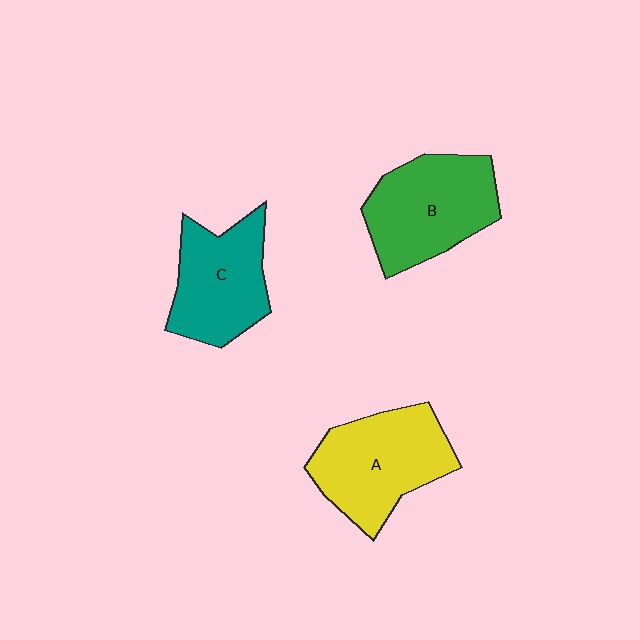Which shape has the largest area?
Shape A (yellow).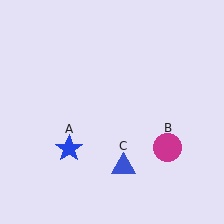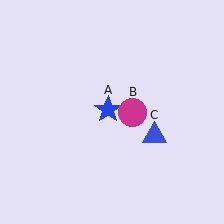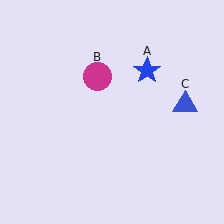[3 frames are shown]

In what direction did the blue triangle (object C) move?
The blue triangle (object C) moved up and to the right.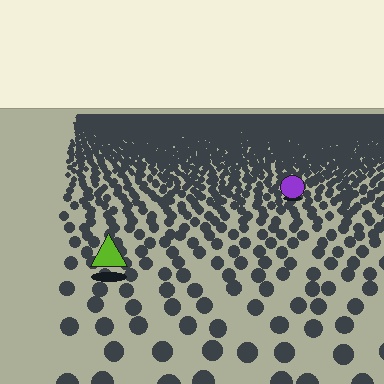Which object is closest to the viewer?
The lime triangle is closest. The texture marks near it are larger and more spread out.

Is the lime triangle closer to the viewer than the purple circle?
Yes. The lime triangle is closer — you can tell from the texture gradient: the ground texture is coarser near it.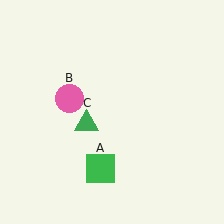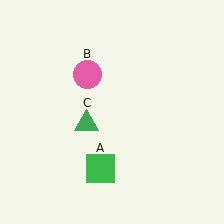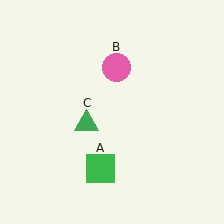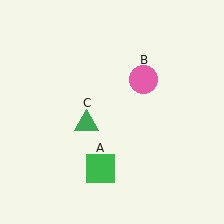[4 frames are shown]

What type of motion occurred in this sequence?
The pink circle (object B) rotated clockwise around the center of the scene.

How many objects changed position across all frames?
1 object changed position: pink circle (object B).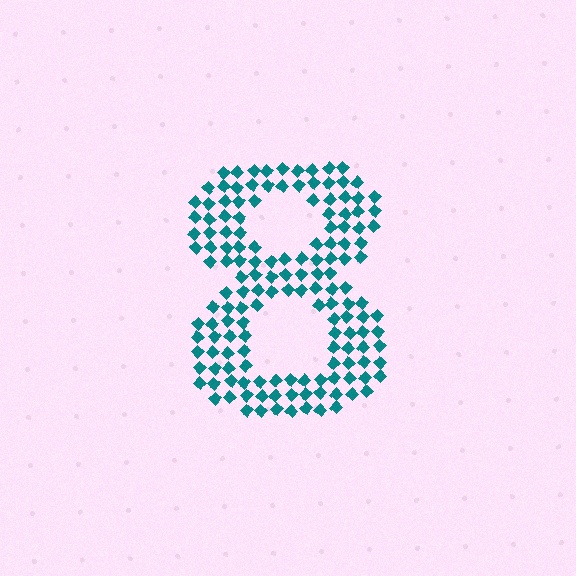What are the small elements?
The small elements are diamonds.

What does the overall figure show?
The overall figure shows the digit 8.